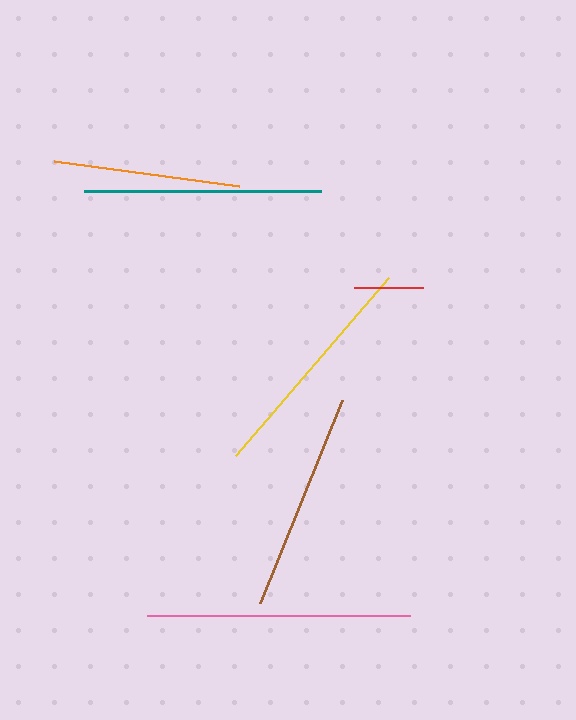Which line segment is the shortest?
The red line is the shortest at approximately 69 pixels.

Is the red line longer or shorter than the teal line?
The teal line is longer than the red line.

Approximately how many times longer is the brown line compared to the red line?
The brown line is approximately 3.2 times the length of the red line.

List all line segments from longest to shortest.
From longest to shortest: pink, teal, yellow, brown, orange, red.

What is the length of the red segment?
The red segment is approximately 69 pixels long.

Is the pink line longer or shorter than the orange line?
The pink line is longer than the orange line.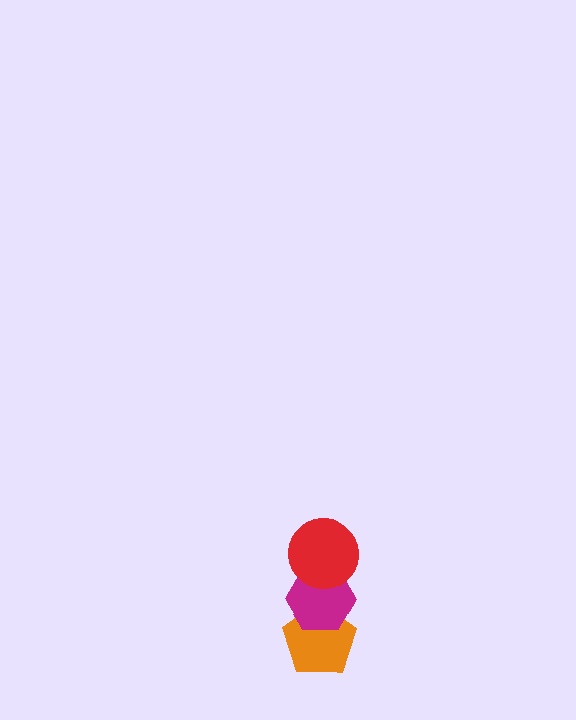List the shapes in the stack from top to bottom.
From top to bottom: the red circle, the magenta hexagon, the orange pentagon.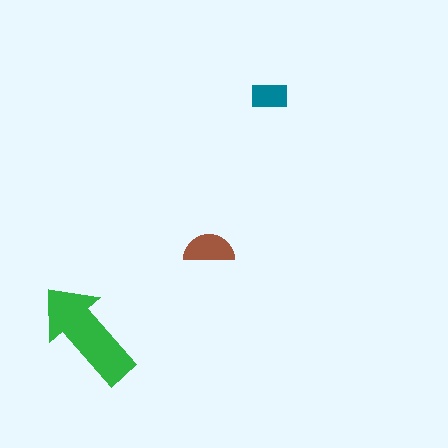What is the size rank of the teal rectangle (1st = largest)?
3rd.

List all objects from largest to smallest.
The green arrow, the brown semicircle, the teal rectangle.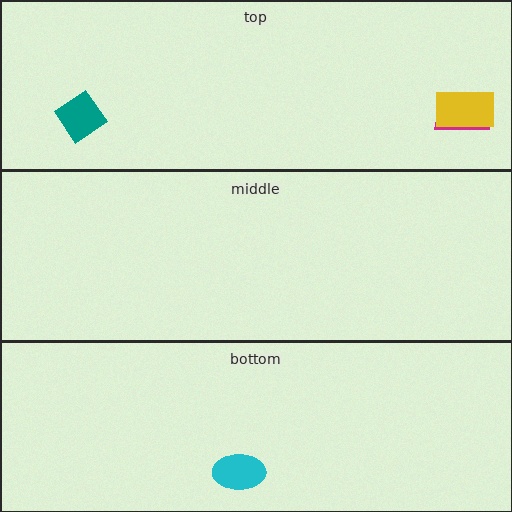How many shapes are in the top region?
3.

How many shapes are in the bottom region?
1.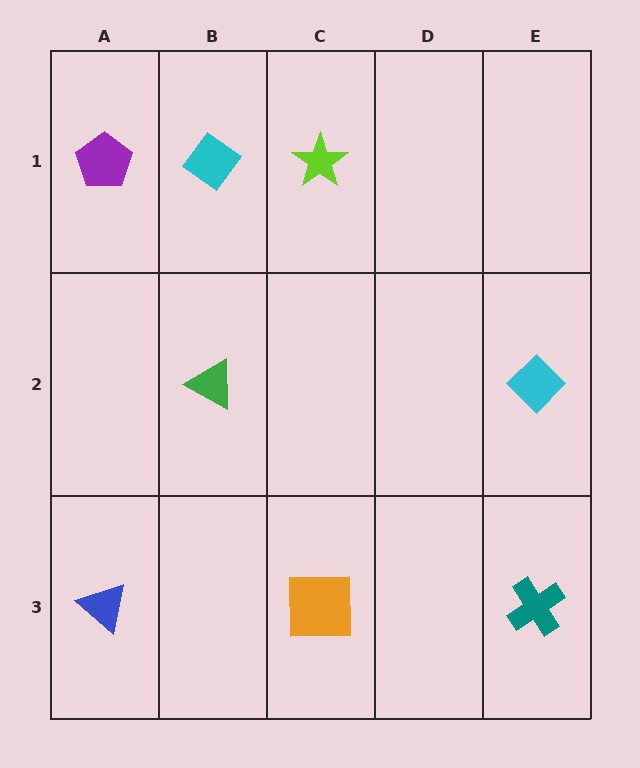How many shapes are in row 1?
3 shapes.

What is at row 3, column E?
A teal cross.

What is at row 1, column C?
A lime star.